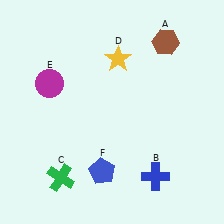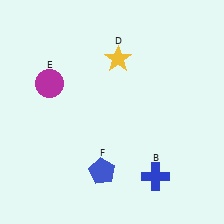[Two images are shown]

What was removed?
The green cross (C), the brown hexagon (A) were removed in Image 2.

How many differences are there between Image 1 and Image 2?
There are 2 differences between the two images.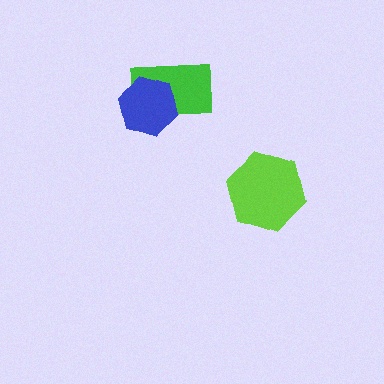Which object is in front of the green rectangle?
The blue hexagon is in front of the green rectangle.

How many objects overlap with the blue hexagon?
1 object overlaps with the blue hexagon.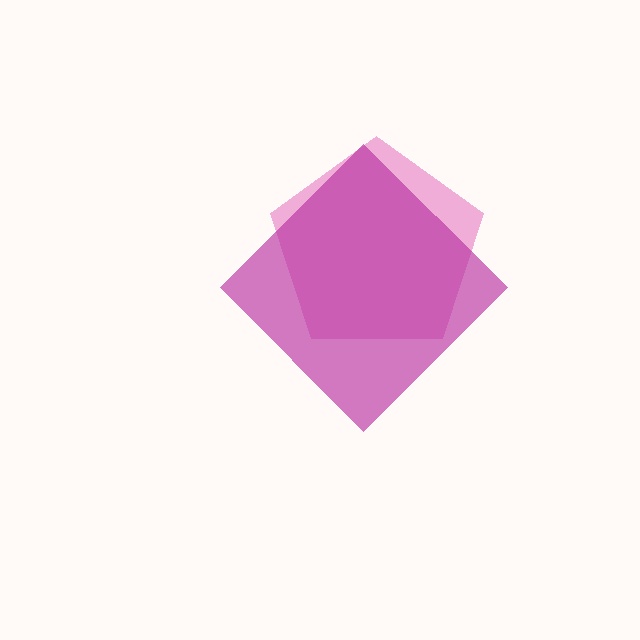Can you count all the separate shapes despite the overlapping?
Yes, there are 2 separate shapes.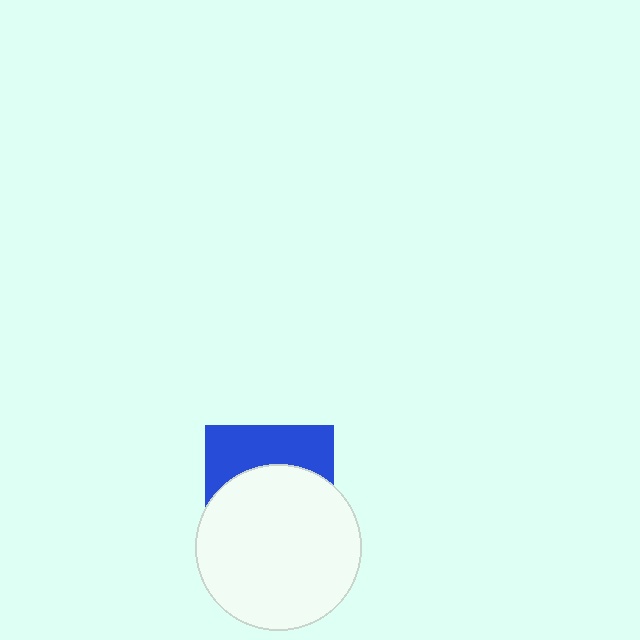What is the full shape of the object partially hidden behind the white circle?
The partially hidden object is a blue square.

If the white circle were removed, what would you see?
You would see the complete blue square.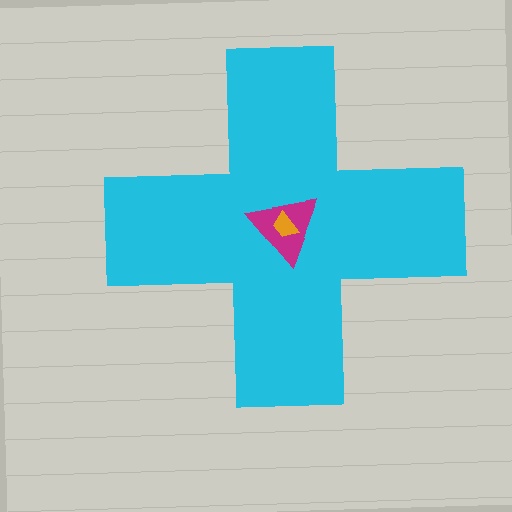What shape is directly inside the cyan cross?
The magenta triangle.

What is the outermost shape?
The cyan cross.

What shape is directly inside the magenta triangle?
The orange trapezoid.